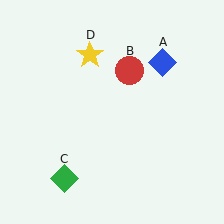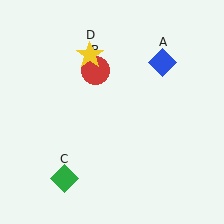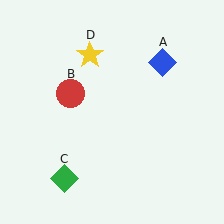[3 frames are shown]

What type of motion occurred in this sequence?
The red circle (object B) rotated counterclockwise around the center of the scene.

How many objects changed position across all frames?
1 object changed position: red circle (object B).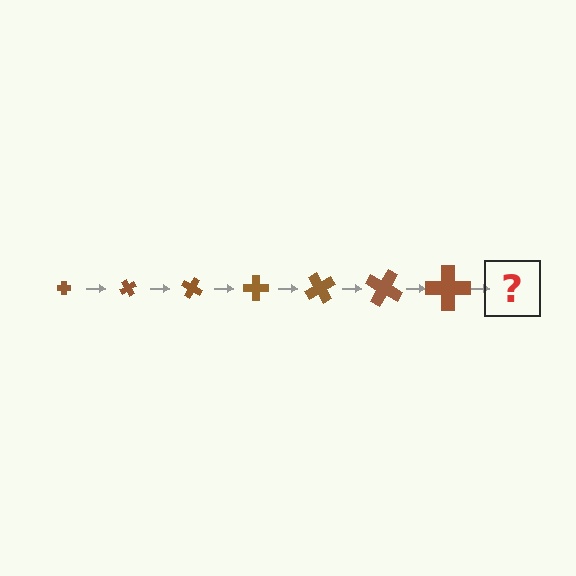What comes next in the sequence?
The next element should be a cross, larger than the previous one and rotated 420 degrees from the start.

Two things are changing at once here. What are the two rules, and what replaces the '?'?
The two rules are that the cross grows larger each step and it rotates 60 degrees each step. The '?' should be a cross, larger than the previous one and rotated 420 degrees from the start.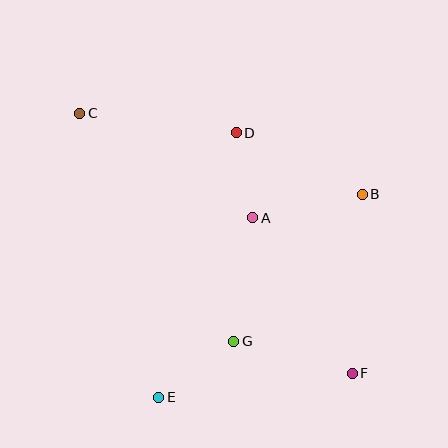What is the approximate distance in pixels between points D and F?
The distance between D and F is approximately 267 pixels.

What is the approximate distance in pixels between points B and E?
The distance between B and E is approximately 288 pixels.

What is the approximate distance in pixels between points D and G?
The distance between D and G is approximately 209 pixels.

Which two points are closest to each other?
Points A and D are closest to each other.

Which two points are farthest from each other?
Points C and F are farthest from each other.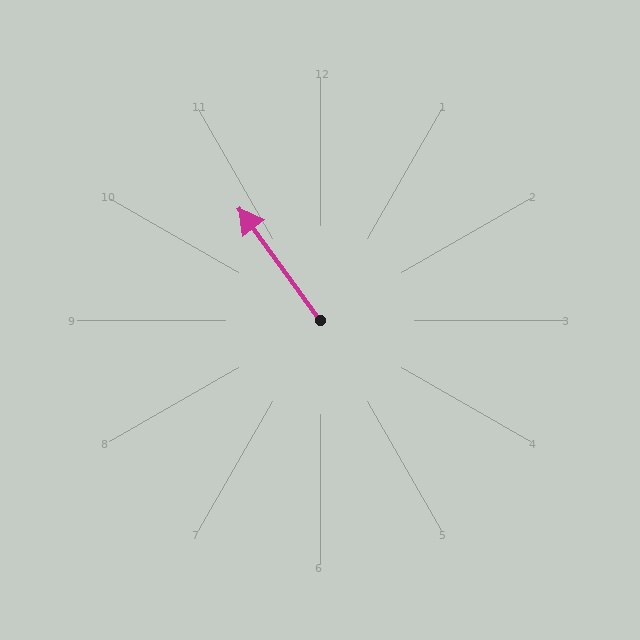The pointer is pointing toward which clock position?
Roughly 11 o'clock.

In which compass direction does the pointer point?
Northwest.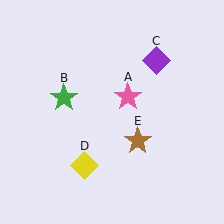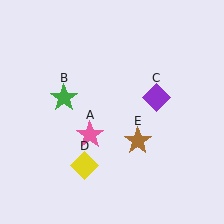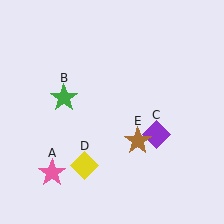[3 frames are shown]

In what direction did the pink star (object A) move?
The pink star (object A) moved down and to the left.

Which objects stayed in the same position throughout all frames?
Green star (object B) and yellow diamond (object D) and brown star (object E) remained stationary.